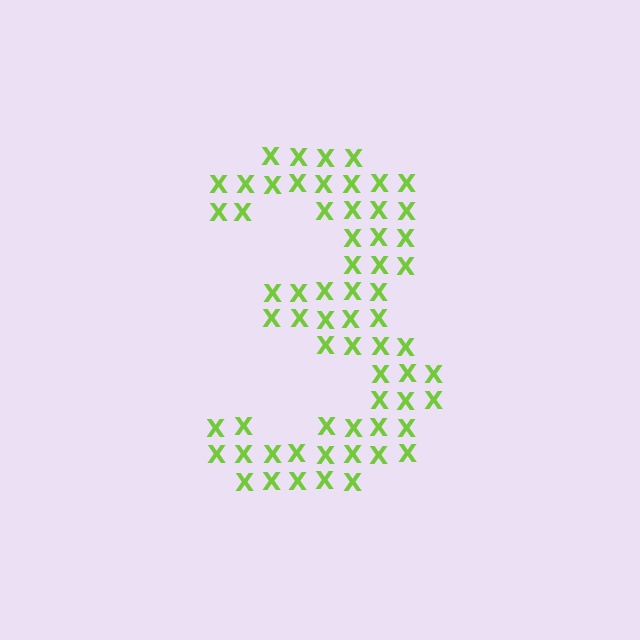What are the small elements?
The small elements are letter X's.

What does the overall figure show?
The overall figure shows the digit 3.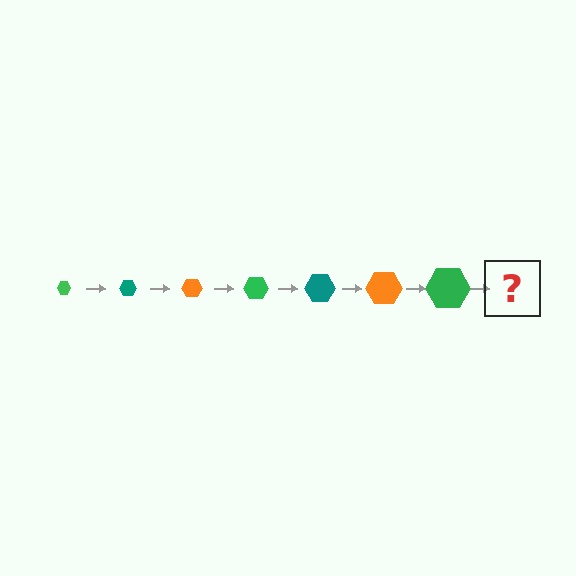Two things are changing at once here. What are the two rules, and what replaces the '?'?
The two rules are that the hexagon grows larger each step and the color cycles through green, teal, and orange. The '?' should be a teal hexagon, larger than the previous one.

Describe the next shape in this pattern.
It should be a teal hexagon, larger than the previous one.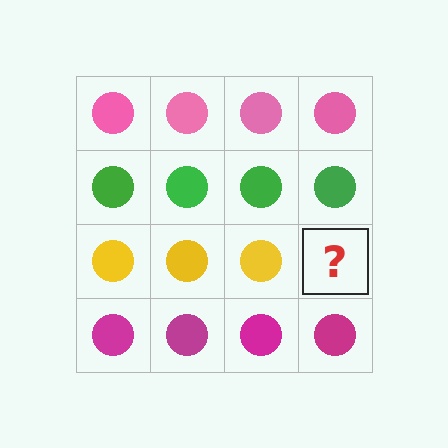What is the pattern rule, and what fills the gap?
The rule is that each row has a consistent color. The gap should be filled with a yellow circle.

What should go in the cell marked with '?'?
The missing cell should contain a yellow circle.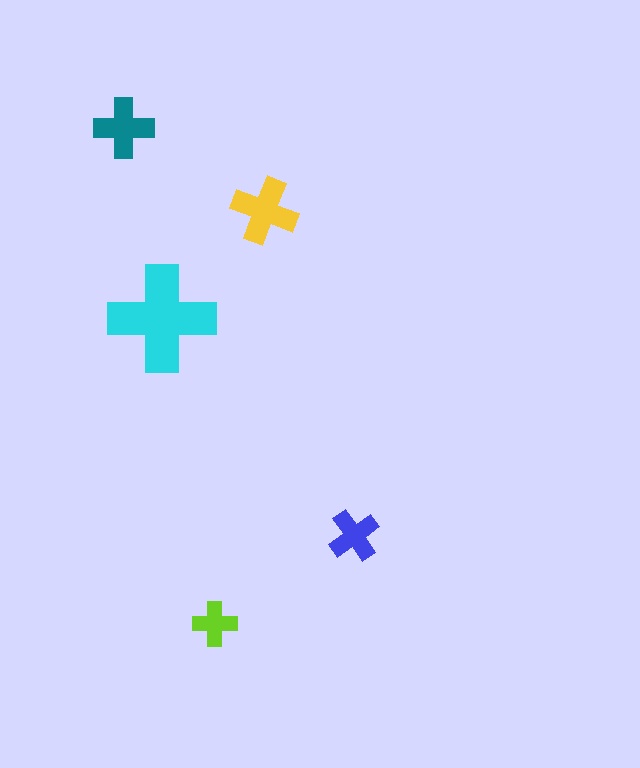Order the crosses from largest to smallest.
the cyan one, the yellow one, the teal one, the blue one, the lime one.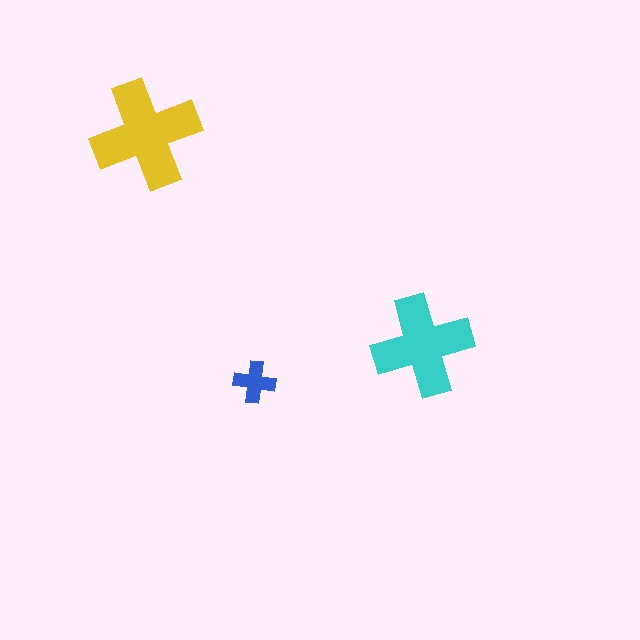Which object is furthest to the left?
The yellow cross is leftmost.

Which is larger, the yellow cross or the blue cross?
The yellow one.